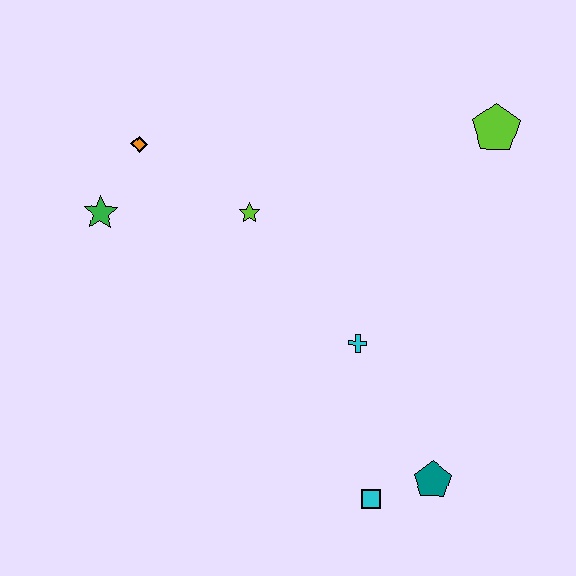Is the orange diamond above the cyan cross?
Yes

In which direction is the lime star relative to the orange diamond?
The lime star is to the right of the orange diamond.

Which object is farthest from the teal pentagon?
The orange diamond is farthest from the teal pentagon.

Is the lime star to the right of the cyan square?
No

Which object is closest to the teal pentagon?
The cyan square is closest to the teal pentagon.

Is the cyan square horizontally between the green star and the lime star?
No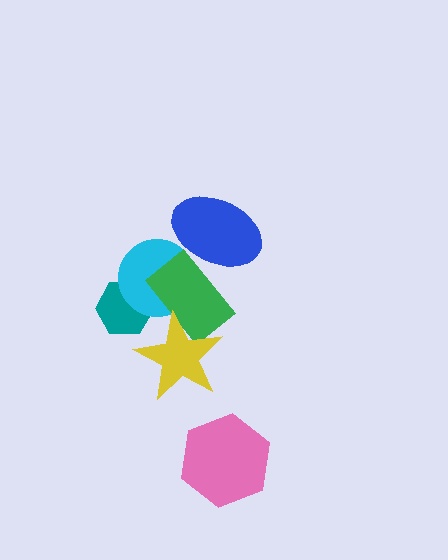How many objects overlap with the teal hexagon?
1 object overlaps with the teal hexagon.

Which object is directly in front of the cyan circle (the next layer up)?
The green rectangle is directly in front of the cyan circle.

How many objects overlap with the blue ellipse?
2 objects overlap with the blue ellipse.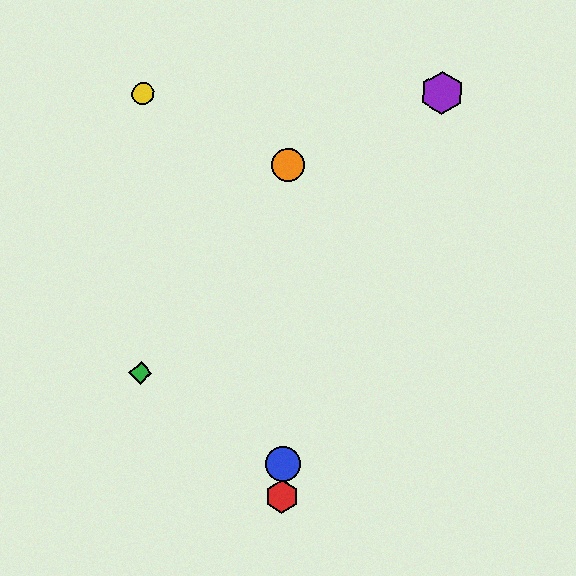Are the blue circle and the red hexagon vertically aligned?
Yes, both are at x≈283.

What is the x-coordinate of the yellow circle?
The yellow circle is at x≈143.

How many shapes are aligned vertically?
3 shapes (the red hexagon, the blue circle, the orange circle) are aligned vertically.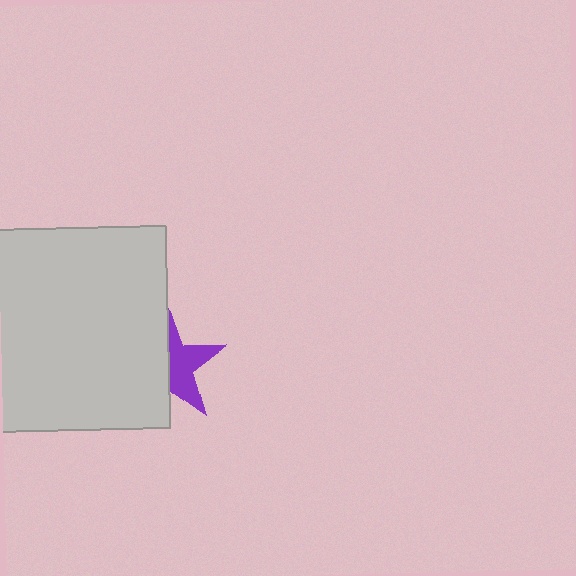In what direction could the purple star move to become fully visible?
The purple star could move right. That would shift it out from behind the light gray rectangle entirely.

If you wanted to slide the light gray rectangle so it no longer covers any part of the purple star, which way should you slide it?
Slide it left — that is the most direct way to separate the two shapes.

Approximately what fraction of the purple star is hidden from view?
Roughly 52% of the purple star is hidden behind the light gray rectangle.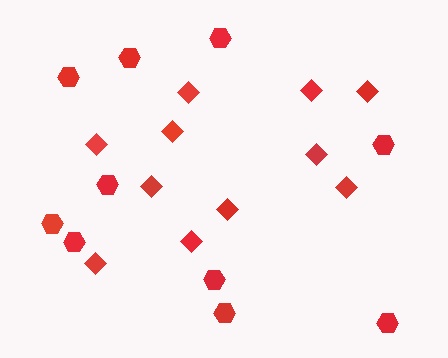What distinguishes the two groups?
There are 2 groups: one group of hexagons (10) and one group of diamonds (11).